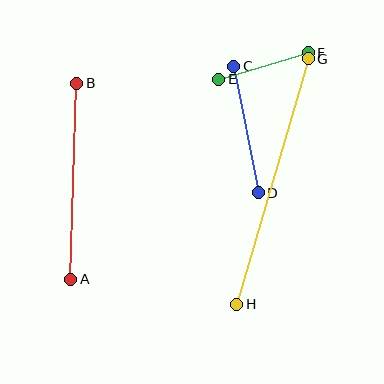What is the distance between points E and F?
The distance is approximately 93 pixels.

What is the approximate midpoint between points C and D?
The midpoint is at approximately (246, 130) pixels.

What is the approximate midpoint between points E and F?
The midpoint is at approximately (264, 66) pixels.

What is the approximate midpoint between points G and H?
The midpoint is at approximately (272, 182) pixels.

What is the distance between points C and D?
The distance is approximately 129 pixels.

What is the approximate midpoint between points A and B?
The midpoint is at approximately (74, 181) pixels.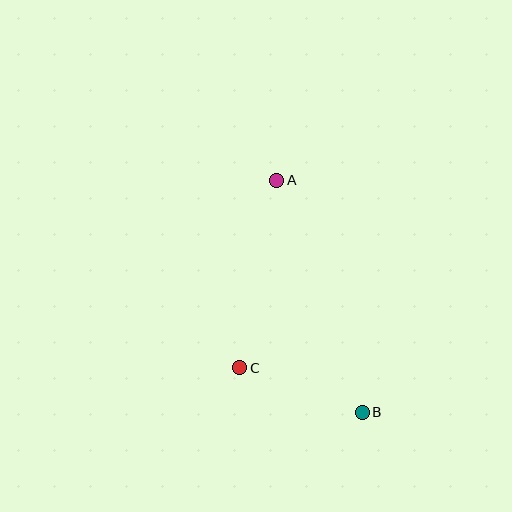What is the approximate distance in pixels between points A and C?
The distance between A and C is approximately 191 pixels.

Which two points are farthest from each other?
Points A and B are farthest from each other.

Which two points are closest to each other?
Points B and C are closest to each other.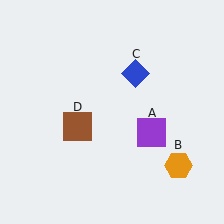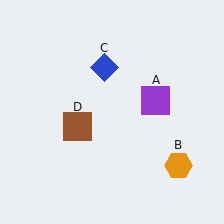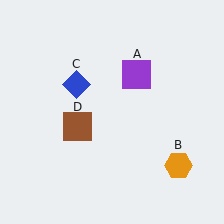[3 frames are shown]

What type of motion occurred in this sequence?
The purple square (object A), blue diamond (object C) rotated counterclockwise around the center of the scene.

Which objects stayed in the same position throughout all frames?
Orange hexagon (object B) and brown square (object D) remained stationary.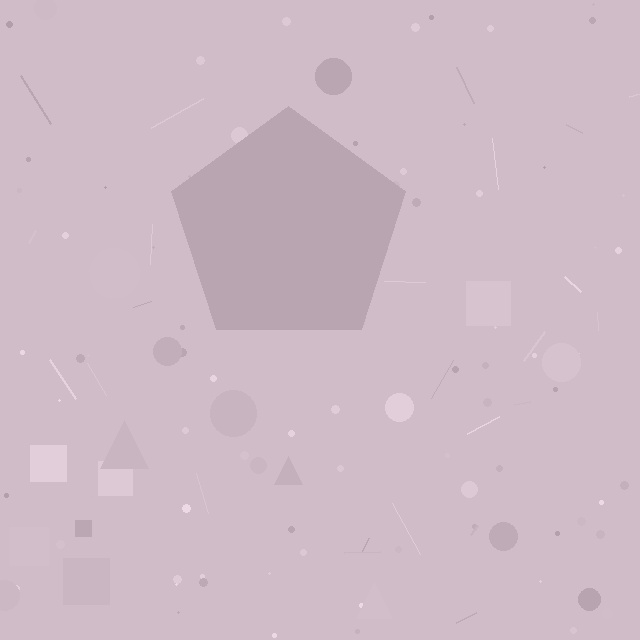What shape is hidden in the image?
A pentagon is hidden in the image.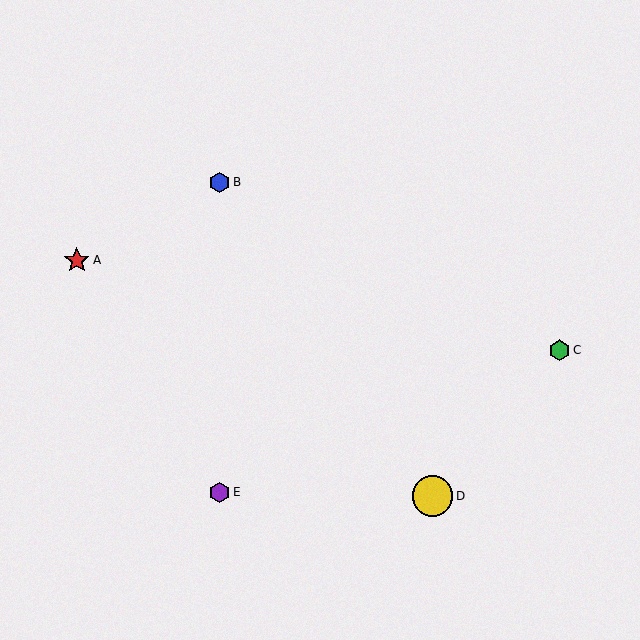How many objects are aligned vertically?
2 objects (B, E) are aligned vertically.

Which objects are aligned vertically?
Objects B, E are aligned vertically.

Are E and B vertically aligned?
Yes, both are at x≈219.